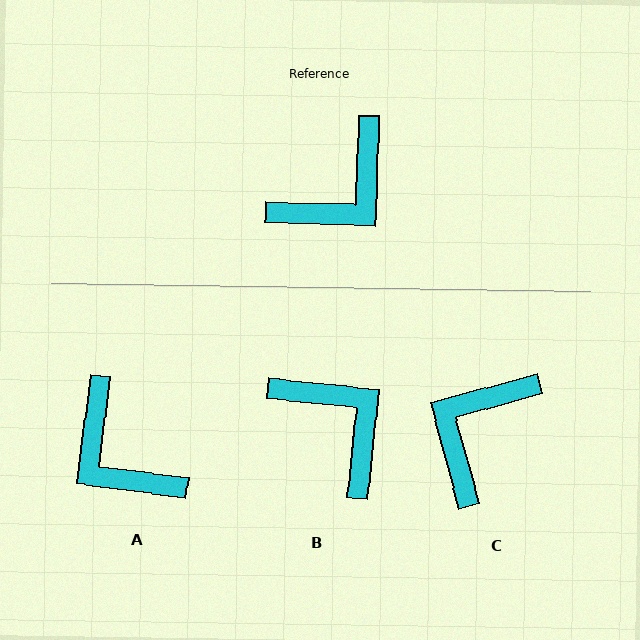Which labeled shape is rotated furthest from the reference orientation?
C, about 163 degrees away.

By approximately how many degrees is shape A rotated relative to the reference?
Approximately 95 degrees clockwise.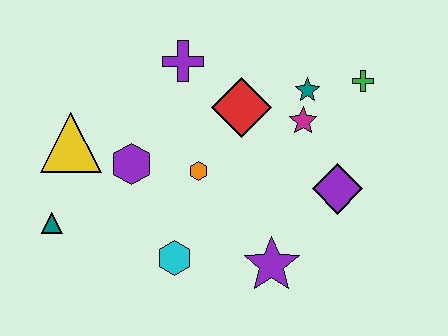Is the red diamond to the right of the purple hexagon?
Yes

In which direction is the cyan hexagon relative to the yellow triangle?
The cyan hexagon is below the yellow triangle.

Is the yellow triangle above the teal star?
No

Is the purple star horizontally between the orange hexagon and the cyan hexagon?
No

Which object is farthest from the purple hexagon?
The green cross is farthest from the purple hexagon.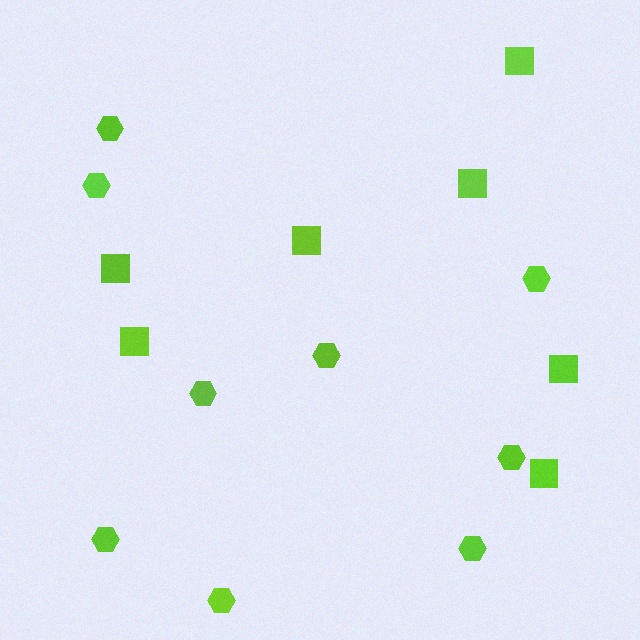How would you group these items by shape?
There are 2 groups: one group of squares (7) and one group of hexagons (9).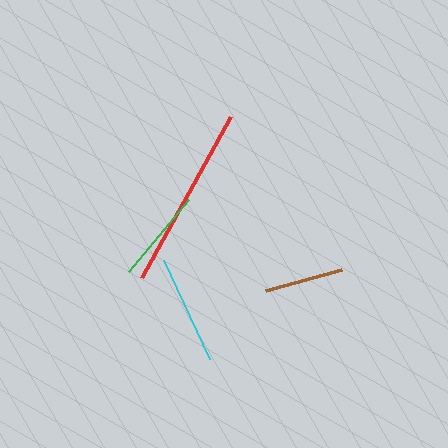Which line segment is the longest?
The red line is the longest at approximately 184 pixels.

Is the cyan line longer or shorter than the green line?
The cyan line is longer than the green line.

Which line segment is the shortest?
The brown line is the shortest at approximately 79 pixels.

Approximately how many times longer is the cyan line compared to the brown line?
The cyan line is approximately 1.4 times the length of the brown line.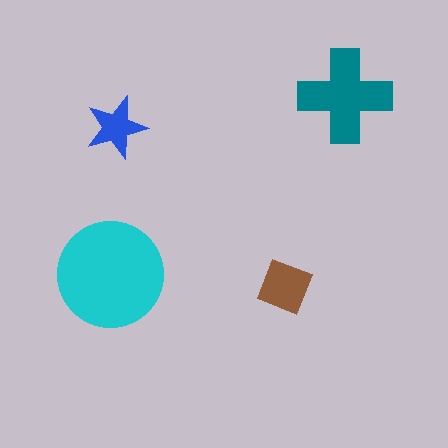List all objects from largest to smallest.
The cyan circle, the teal cross, the brown square, the blue star.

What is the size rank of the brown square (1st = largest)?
3rd.